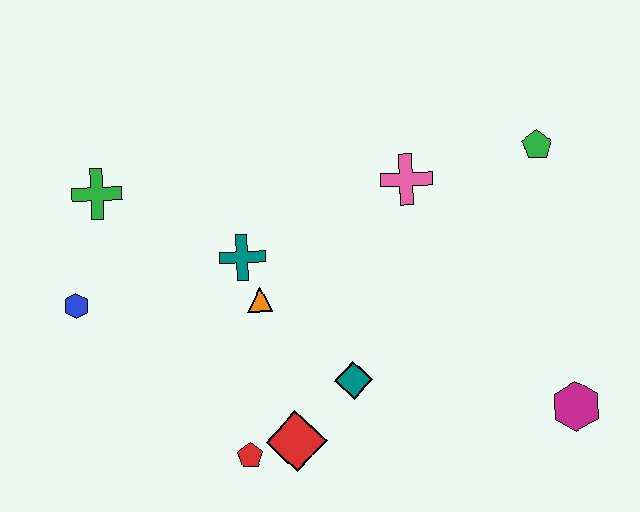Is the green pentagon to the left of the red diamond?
No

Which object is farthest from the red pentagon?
The green pentagon is farthest from the red pentagon.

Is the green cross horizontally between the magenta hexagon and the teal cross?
No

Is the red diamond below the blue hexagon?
Yes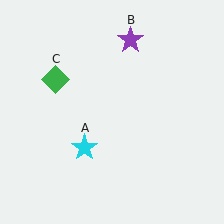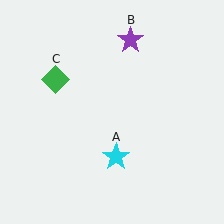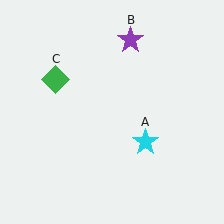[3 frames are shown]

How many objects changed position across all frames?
1 object changed position: cyan star (object A).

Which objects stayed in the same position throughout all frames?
Purple star (object B) and green diamond (object C) remained stationary.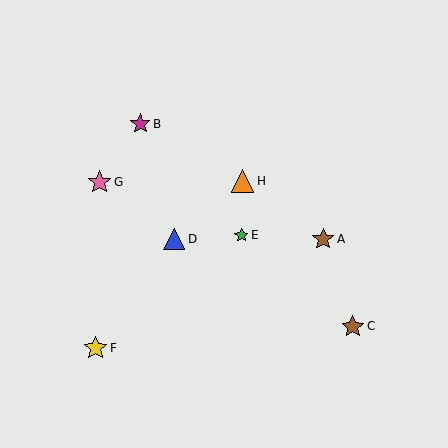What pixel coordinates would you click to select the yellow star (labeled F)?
Click at (95, 348) to select the yellow star F.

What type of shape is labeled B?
Shape B is a magenta star.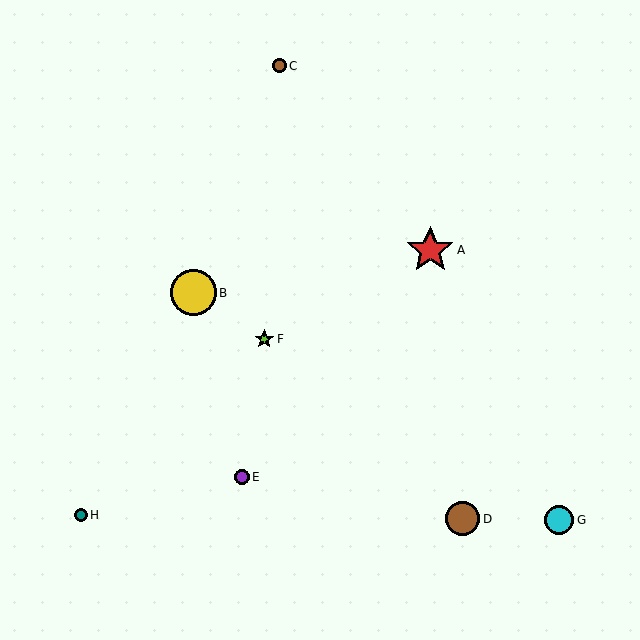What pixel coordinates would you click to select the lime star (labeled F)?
Click at (264, 339) to select the lime star F.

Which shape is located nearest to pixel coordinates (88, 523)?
The teal circle (labeled H) at (81, 515) is nearest to that location.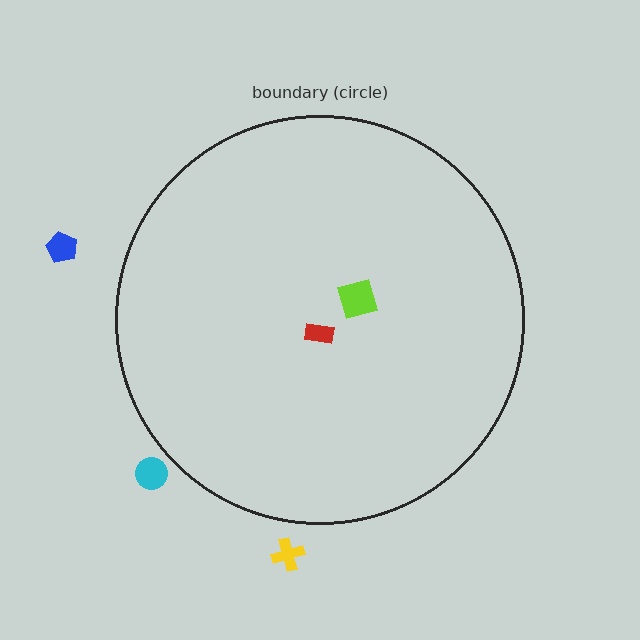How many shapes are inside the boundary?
2 inside, 3 outside.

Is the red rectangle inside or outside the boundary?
Inside.